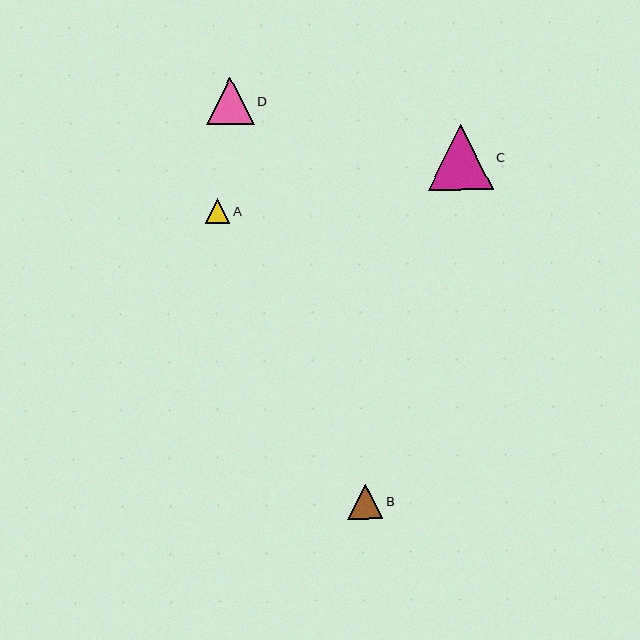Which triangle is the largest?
Triangle C is the largest with a size of approximately 66 pixels.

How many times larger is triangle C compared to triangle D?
Triangle C is approximately 1.4 times the size of triangle D.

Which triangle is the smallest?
Triangle A is the smallest with a size of approximately 25 pixels.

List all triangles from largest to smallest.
From largest to smallest: C, D, B, A.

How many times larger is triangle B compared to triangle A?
Triangle B is approximately 1.4 times the size of triangle A.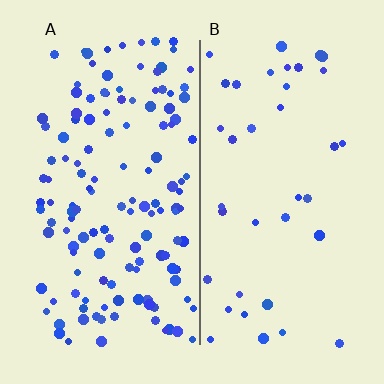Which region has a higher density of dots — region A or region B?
A (the left).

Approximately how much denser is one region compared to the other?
Approximately 3.6× — region A over region B.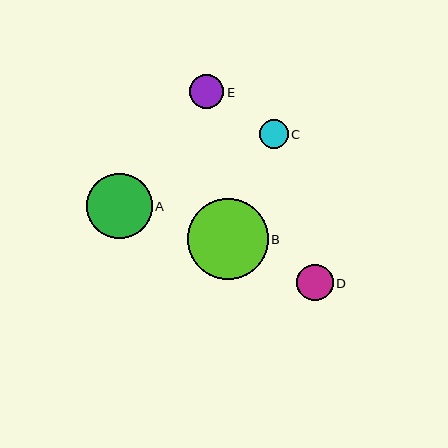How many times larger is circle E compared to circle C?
Circle E is approximately 1.2 times the size of circle C.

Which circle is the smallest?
Circle C is the smallest with a size of approximately 29 pixels.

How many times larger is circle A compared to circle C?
Circle A is approximately 2.3 times the size of circle C.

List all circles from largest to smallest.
From largest to smallest: B, A, D, E, C.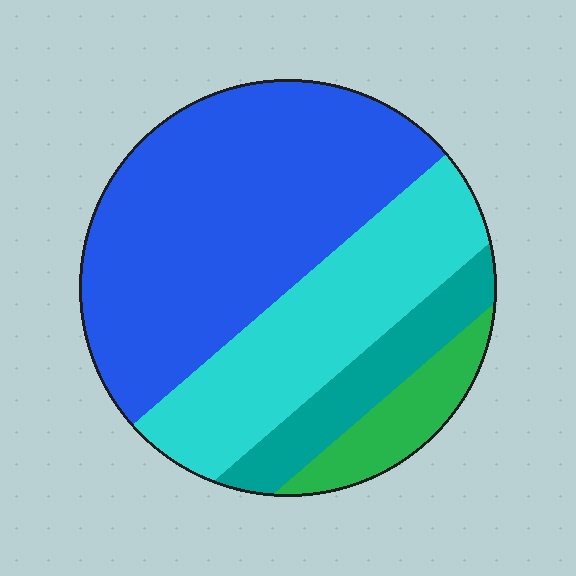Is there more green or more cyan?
Cyan.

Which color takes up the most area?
Blue, at roughly 50%.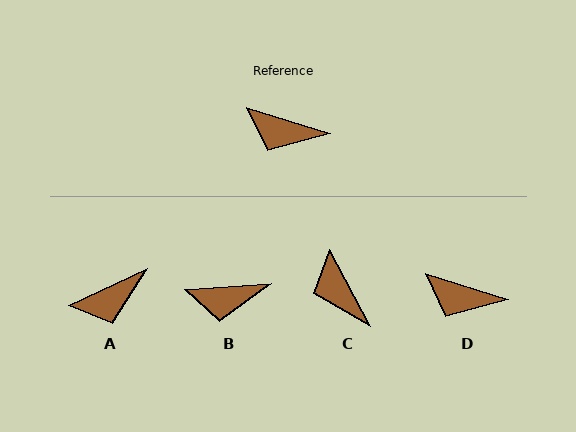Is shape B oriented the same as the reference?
No, it is off by about 21 degrees.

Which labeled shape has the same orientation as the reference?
D.